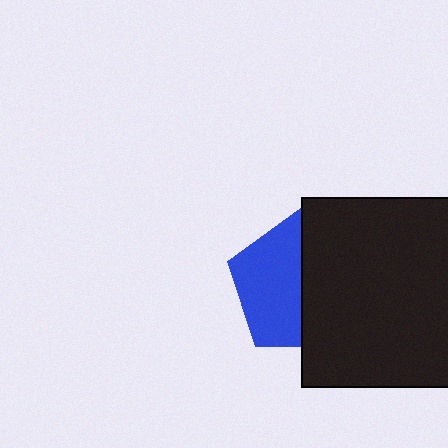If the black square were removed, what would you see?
You would see the complete blue pentagon.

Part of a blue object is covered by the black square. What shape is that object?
It is a pentagon.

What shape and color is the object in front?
The object in front is a black square.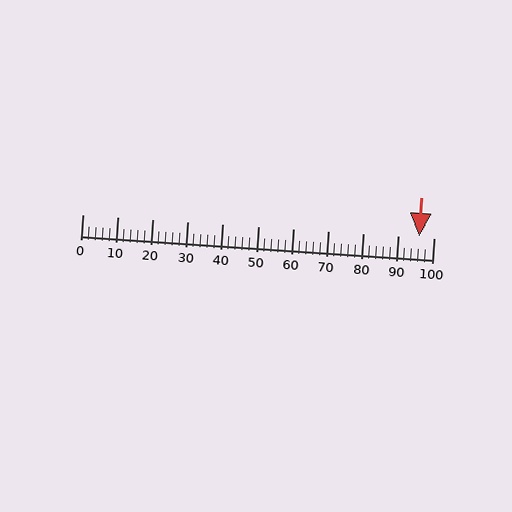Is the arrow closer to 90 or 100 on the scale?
The arrow is closer to 100.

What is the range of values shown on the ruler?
The ruler shows values from 0 to 100.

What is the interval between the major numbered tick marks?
The major tick marks are spaced 10 units apart.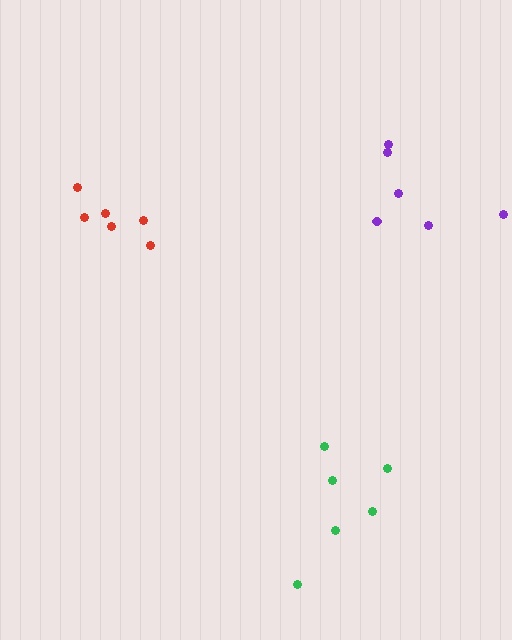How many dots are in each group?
Group 1: 6 dots, Group 2: 6 dots, Group 3: 6 dots (18 total).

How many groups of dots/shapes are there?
There are 3 groups.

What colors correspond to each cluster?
The clusters are colored: red, green, purple.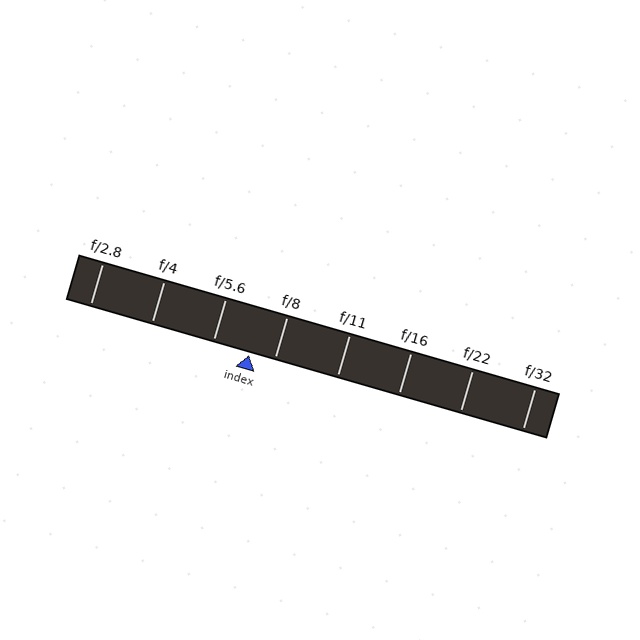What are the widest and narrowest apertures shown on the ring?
The widest aperture shown is f/2.8 and the narrowest is f/32.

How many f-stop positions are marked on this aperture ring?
There are 8 f-stop positions marked.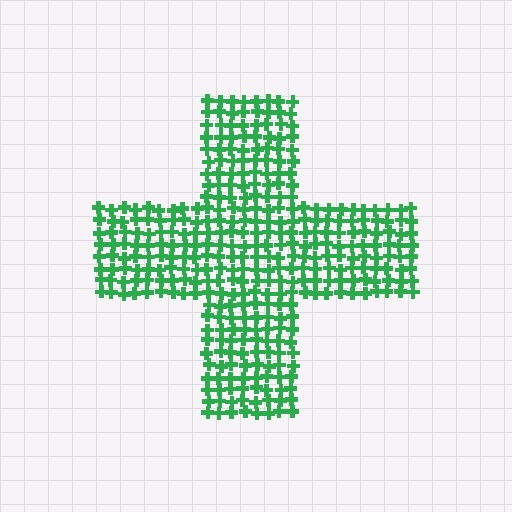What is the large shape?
The large shape is a cross.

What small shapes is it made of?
It is made of small crosses.